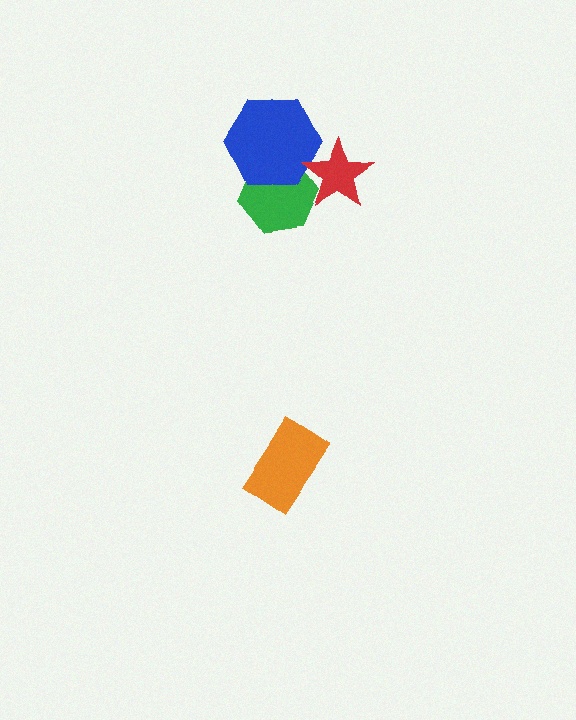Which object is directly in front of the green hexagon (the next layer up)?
The blue hexagon is directly in front of the green hexagon.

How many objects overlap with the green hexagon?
2 objects overlap with the green hexagon.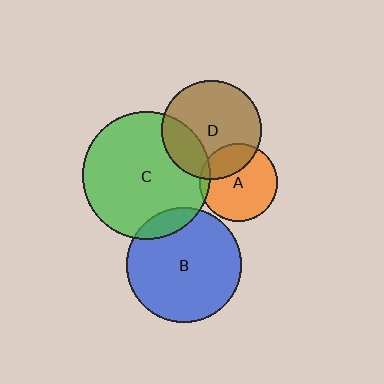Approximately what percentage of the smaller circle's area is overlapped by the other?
Approximately 10%.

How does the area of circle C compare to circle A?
Approximately 2.7 times.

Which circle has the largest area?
Circle C (green).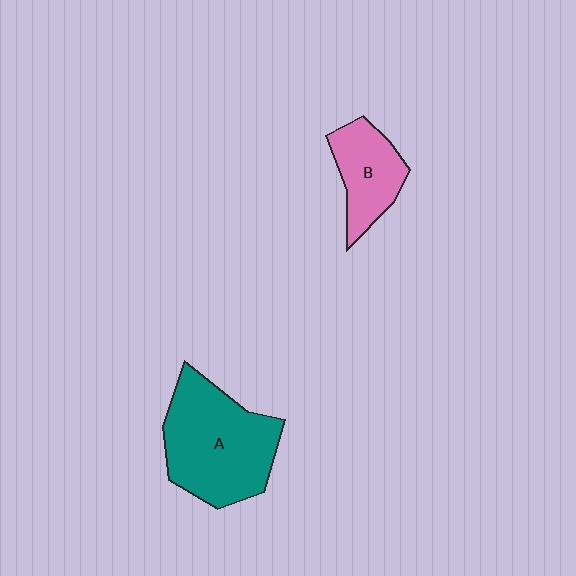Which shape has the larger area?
Shape A (teal).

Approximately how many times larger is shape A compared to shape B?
Approximately 1.9 times.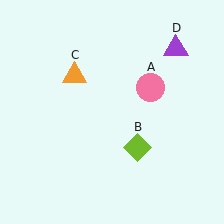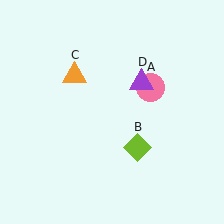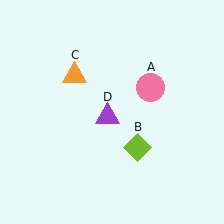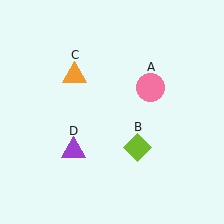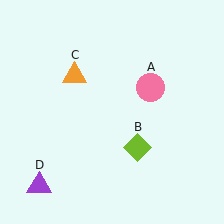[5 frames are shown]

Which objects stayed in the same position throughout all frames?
Pink circle (object A) and lime diamond (object B) and orange triangle (object C) remained stationary.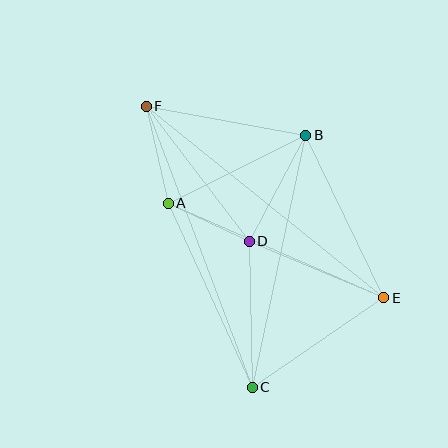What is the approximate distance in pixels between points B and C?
The distance between B and C is approximately 258 pixels.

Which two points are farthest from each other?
Points E and F are farthest from each other.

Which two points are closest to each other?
Points A and D are closest to each other.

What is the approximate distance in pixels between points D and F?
The distance between D and F is approximately 169 pixels.